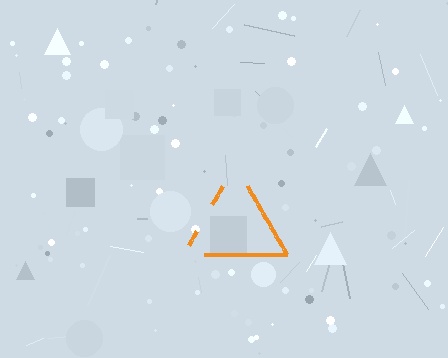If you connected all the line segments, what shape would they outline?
They would outline a triangle.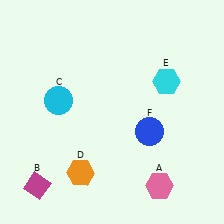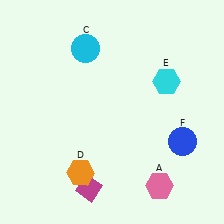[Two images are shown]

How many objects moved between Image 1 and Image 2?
3 objects moved between the two images.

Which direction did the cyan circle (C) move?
The cyan circle (C) moved up.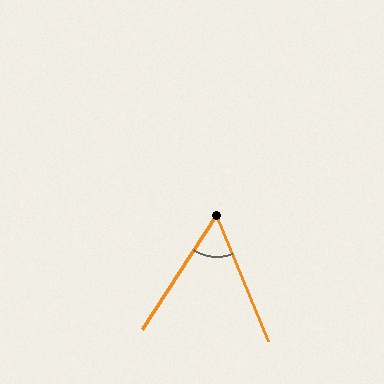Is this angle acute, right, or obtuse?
It is acute.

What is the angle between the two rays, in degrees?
Approximately 55 degrees.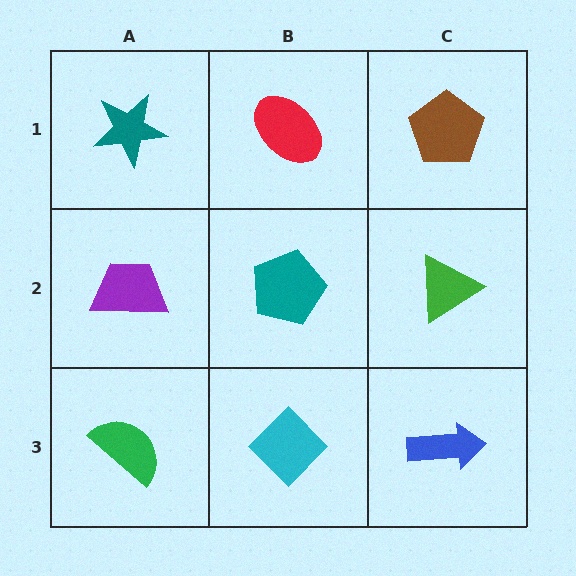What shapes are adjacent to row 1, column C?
A green triangle (row 2, column C), a red ellipse (row 1, column B).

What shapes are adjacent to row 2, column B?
A red ellipse (row 1, column B), a cyan diamond (row 3, column B), a purple trapezoid (row 2, column A), a green triangle (row 2, column C).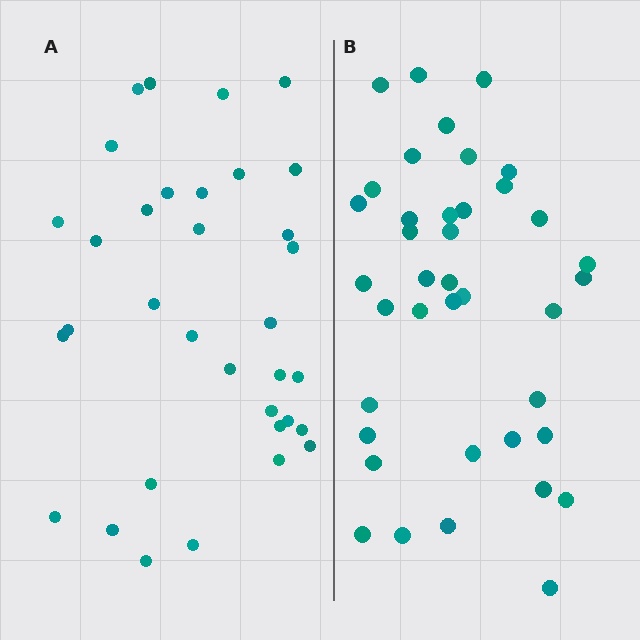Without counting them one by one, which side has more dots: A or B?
Region B (the right region) has more dots.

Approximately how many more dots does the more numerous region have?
Region B has about 5 more dots than region A.